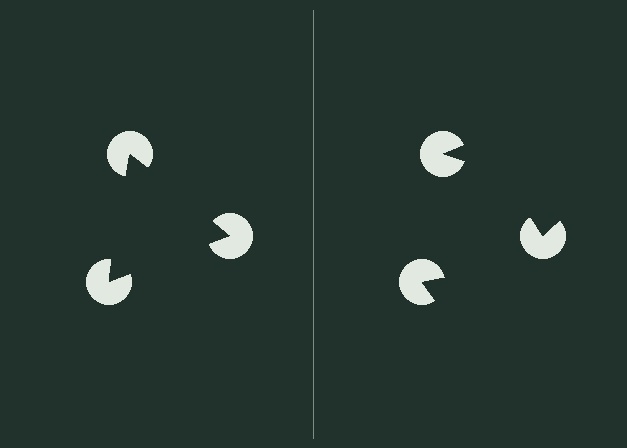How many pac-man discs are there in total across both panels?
6 — 3 on each side.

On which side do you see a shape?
An illusory triangle appears on the left side. On the right side the wedge cuts are rotated, so no coherent shape forms.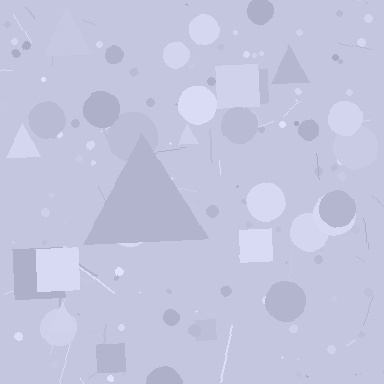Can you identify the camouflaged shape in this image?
The camouflaged shape is a triangle.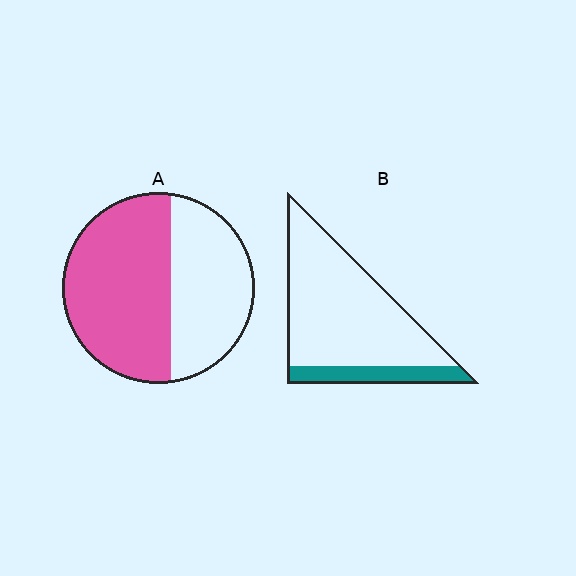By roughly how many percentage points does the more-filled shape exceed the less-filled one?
By roughly 40 percentage points (A over B).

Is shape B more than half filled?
No.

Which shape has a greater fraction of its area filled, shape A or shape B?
Shape A.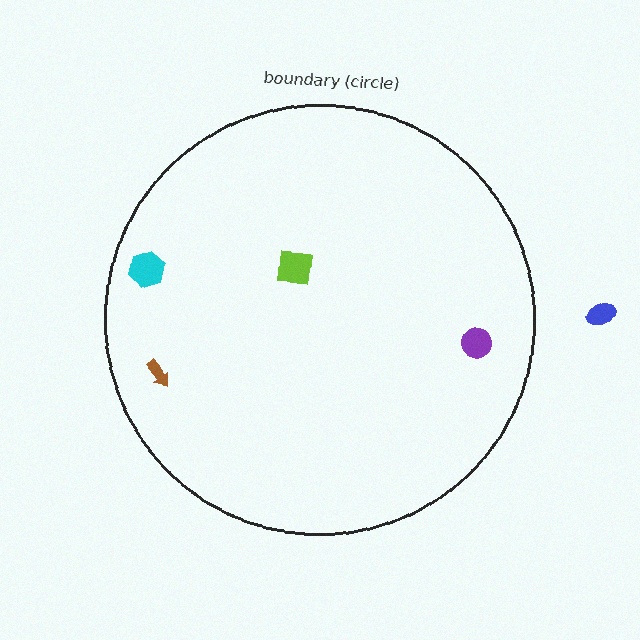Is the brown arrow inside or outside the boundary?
Inside.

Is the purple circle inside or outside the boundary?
Inside.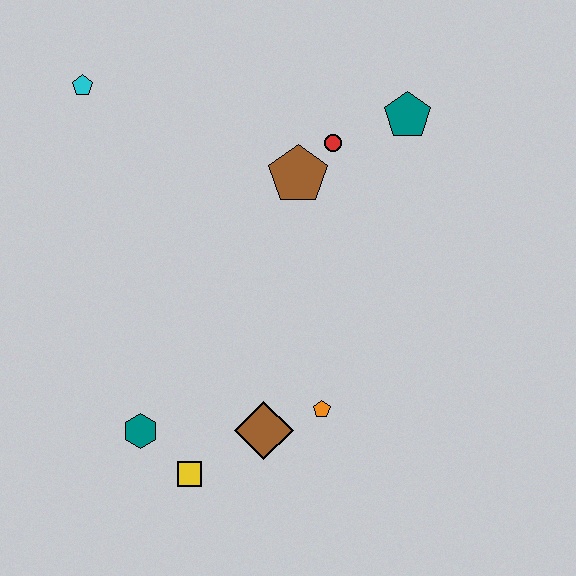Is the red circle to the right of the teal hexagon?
Yes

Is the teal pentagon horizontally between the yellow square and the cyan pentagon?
No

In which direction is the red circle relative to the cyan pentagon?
The red circle is to the right of the cyan pentagon.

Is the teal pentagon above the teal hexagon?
Yes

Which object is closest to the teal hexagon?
The yellow square is closest to the teal hexagon.